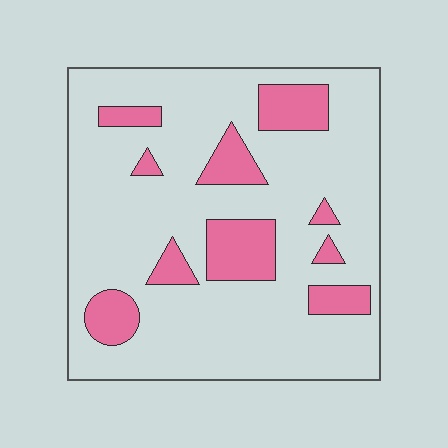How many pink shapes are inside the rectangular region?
10.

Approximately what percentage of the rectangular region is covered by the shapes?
Approximately 20%.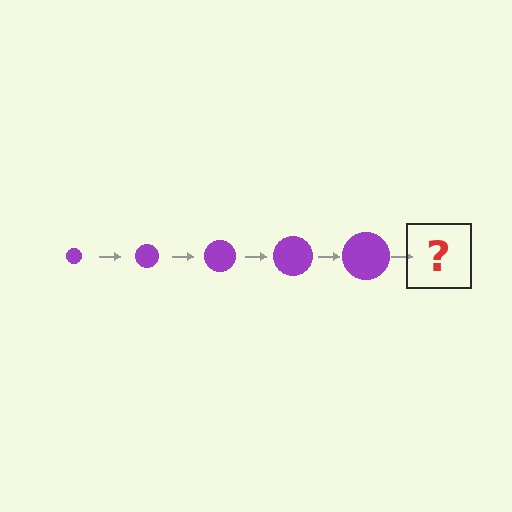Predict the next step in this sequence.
The next step is a purple circle, larger than the previous one.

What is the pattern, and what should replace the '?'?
The pattern is that the circle gets progressively larger each step. The '?' should be a purple circle, larger than the previous one.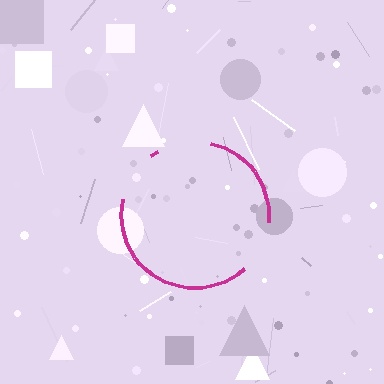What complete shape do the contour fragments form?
The contour fragments form a circle.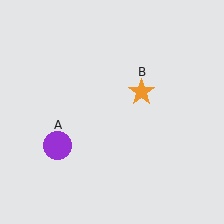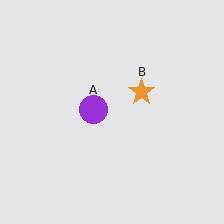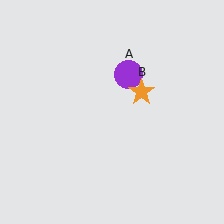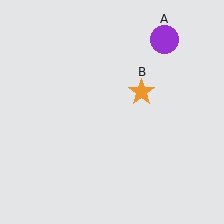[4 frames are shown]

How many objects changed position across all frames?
1 object changed position: purple circle (object A).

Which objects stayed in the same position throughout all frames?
Orange star (object B) remained stationary.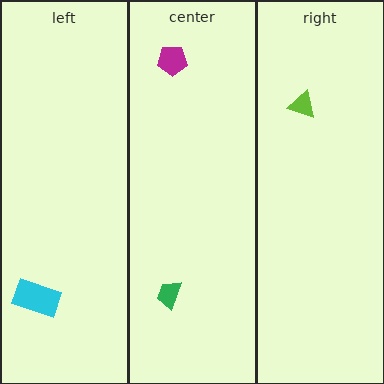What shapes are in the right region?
The lime triangle.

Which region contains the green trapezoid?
The center region.